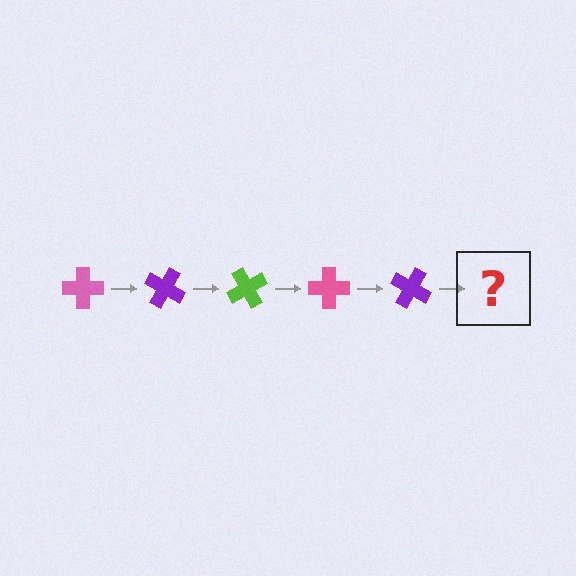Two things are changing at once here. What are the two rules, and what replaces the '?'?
The two rules are that it rotates 30 degrees each step and the color cycles through pink, purple, and lime. The '?' should be a lime cross, rotated 150 degrees from the start.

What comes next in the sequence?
The next element should be a lime cross, rotated 150 degrees from the start.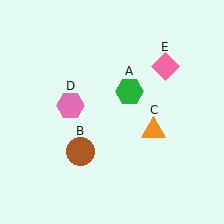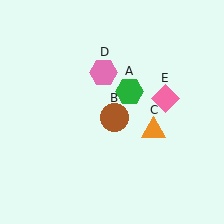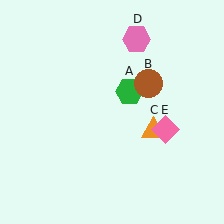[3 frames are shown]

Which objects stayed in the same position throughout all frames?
Green hexagon (object A) and orange triangle (object C) remained stationary.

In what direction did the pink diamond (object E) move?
The pink diamond (object E) moved down.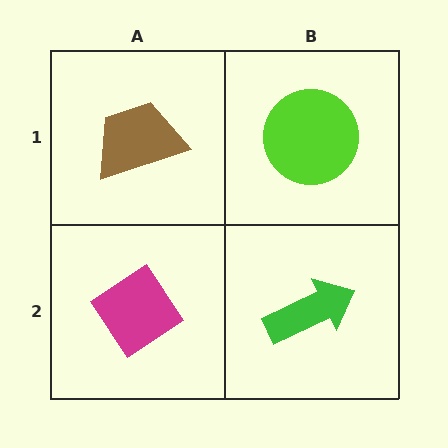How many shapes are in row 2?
2 shapes.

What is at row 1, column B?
A lime circle.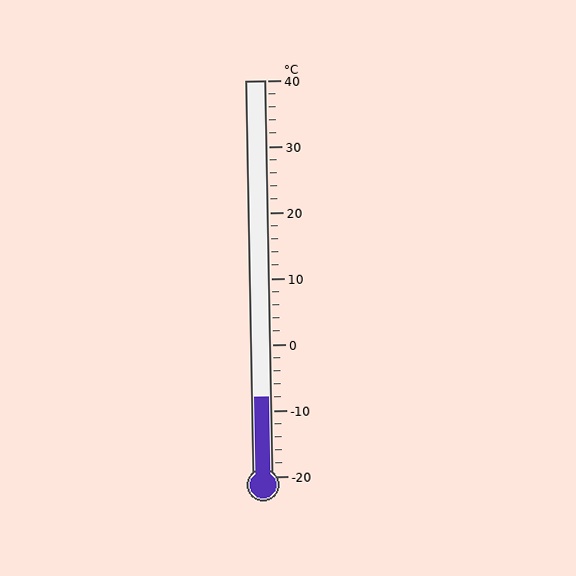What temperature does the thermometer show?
The thermometer shows approximately -8°C.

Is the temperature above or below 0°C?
The temperature is below 0°C.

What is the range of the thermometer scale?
The thermometer scale ranges from -20°C to 40°C.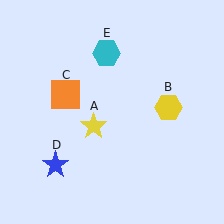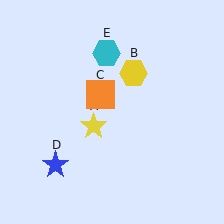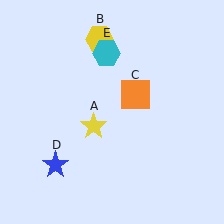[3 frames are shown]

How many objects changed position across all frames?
2 objects changed position: yellow hexagon (object B), orange square (object C).